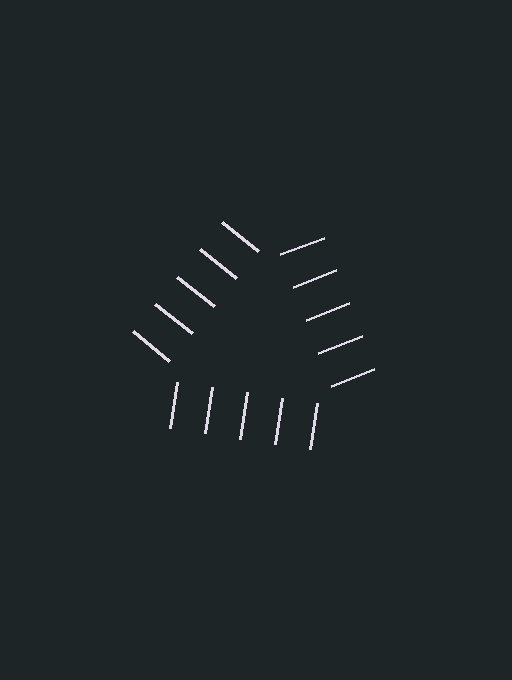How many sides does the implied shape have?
3 sides — the line-ends trace a triangle.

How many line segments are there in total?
15 — 5 along each of the 3 edges.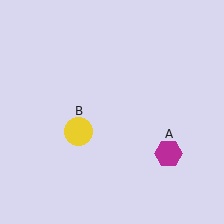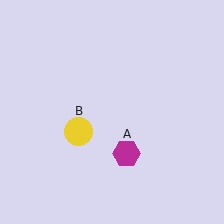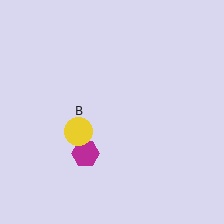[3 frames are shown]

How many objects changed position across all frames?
1 object changed position: magenta hexagon (object A).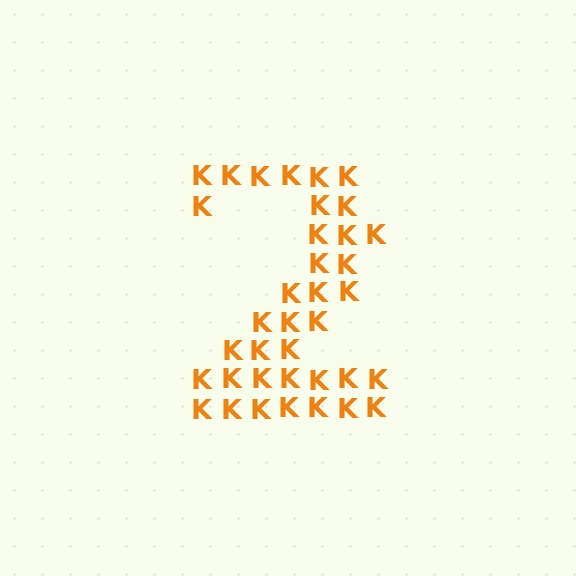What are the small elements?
The small elements are letter K's.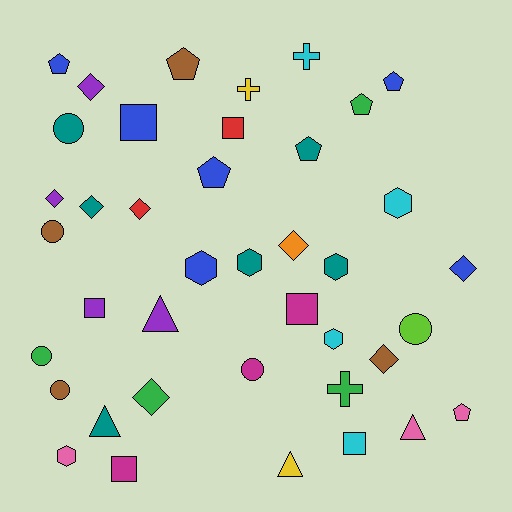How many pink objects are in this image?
There are 3 pink objects.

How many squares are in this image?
There are 6 squares.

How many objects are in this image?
There are 40 objects.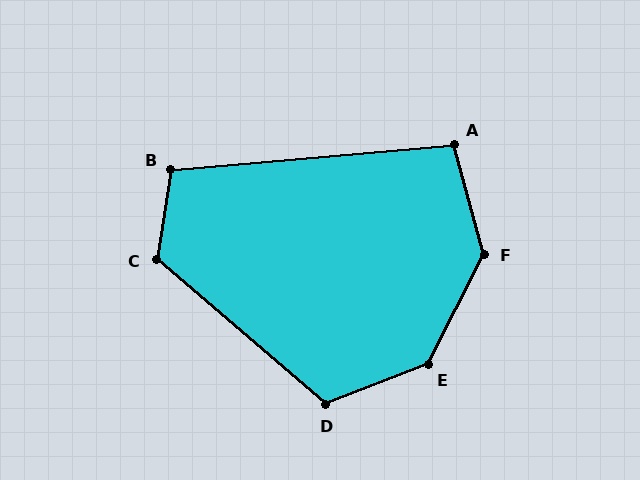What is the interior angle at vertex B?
Approximately 104 degrees (obtuse).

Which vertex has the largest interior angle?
E, at approximately 138 degrees.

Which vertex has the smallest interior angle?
A, at approximately 100 degrees.